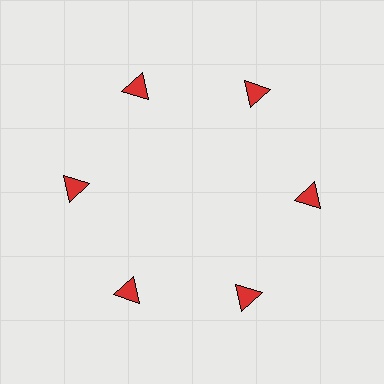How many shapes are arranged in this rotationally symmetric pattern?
There are 6 shapes, arranged in 6 groups of 1.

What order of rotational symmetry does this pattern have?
This pattern has 6-fold rotational symmetry.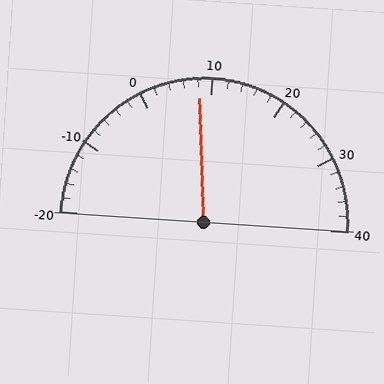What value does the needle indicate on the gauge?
The needle indicates approximately 8.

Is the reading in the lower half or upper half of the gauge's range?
The reading is in the lower half of the range (-20 to 40).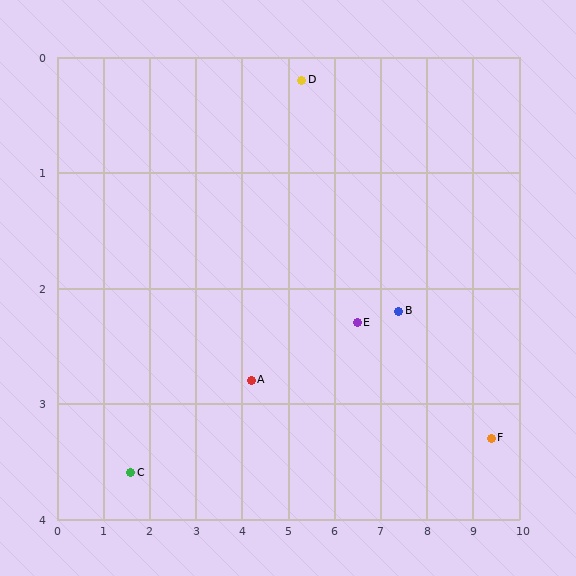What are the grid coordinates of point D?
Point D is at approximately (5.3, 0.2).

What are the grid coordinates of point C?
Point C is at approximately (1.6, 3.6).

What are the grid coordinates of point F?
Point F is at approximately (9.4, 3.3).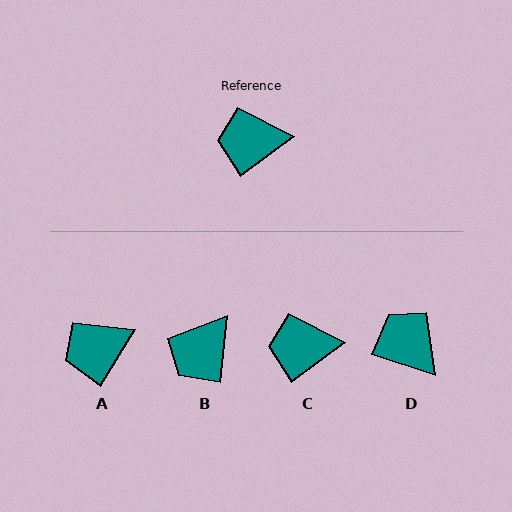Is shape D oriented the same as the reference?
No, it is off by about 55 degrees.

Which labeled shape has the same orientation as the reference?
C.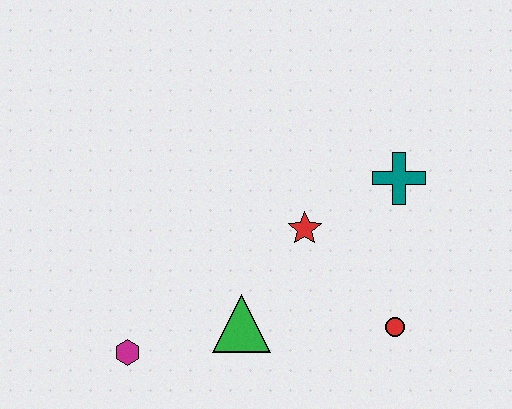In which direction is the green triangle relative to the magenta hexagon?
The green triangle is to the right of the magenta hexagon.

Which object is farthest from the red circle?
The magenta hexagon is farthest from the red circle.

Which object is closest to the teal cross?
The red star is closest to the teal cross.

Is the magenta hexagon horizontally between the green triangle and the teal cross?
No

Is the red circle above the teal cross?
No